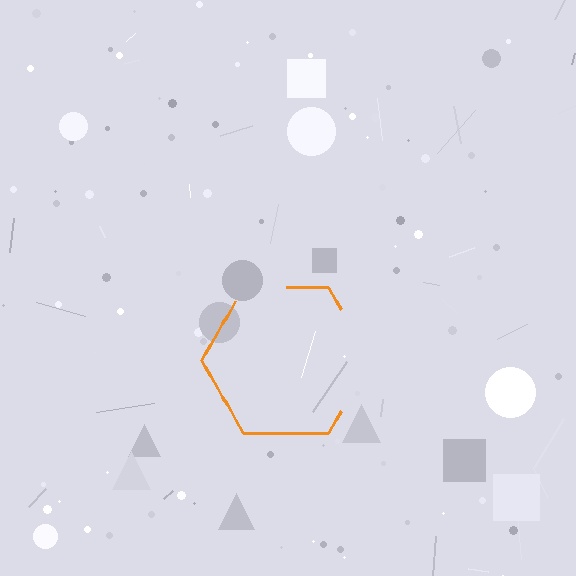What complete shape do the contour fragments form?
The contour fragments form a hexagon.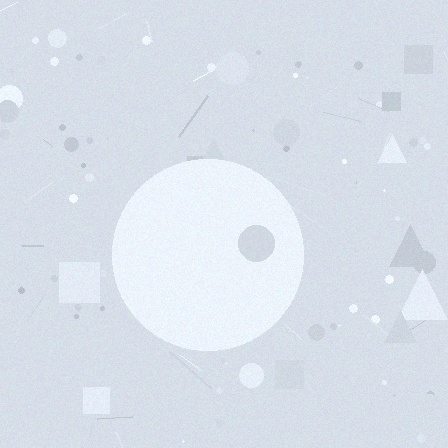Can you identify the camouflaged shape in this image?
The camouflaged shape is a circle.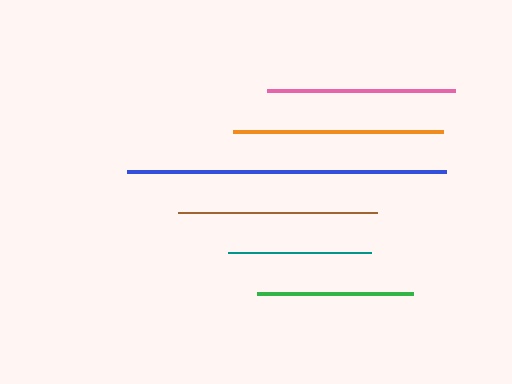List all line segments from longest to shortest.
From longest to shortest: blue, orange, brown, pink, green, teal.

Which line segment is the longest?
The blue line is the longest at approximately 319 pixels.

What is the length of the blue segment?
The blue segment is approximately 319 pixels long.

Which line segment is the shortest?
The teal line is the shortest at approximately 143 pixels.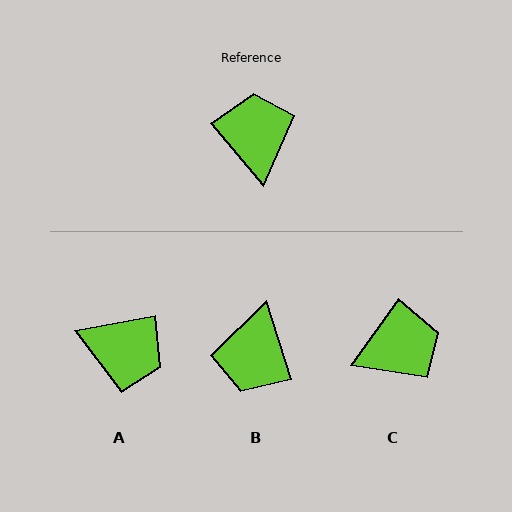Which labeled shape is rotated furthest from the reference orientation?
B, about 158 degrees away.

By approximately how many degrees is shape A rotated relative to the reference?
Approximately 119 degrees clockwise.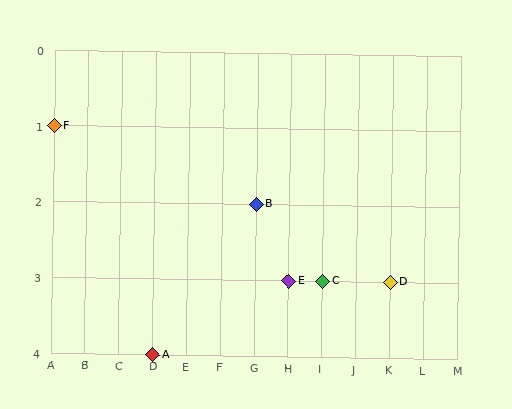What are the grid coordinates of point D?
Point D is at grid coordinates (K, 3).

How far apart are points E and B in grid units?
Points E and B are 1 column and 1 row apart (about 1.4 grid units diagonally).